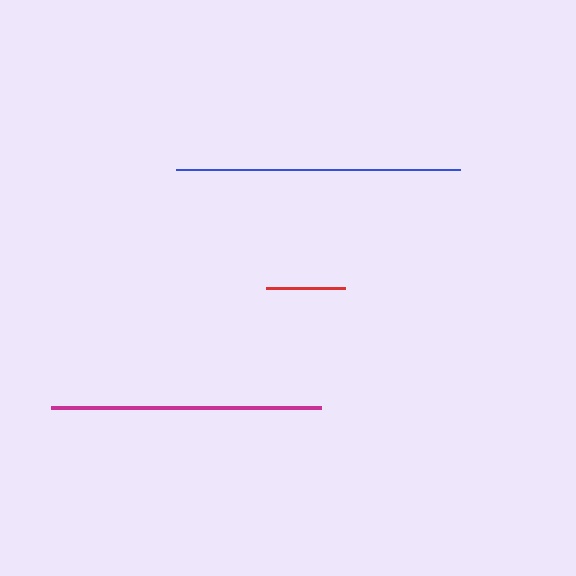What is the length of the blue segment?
The blue segment is approximately 284 pixels long.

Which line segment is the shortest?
The red line is the shortest at approximately 80 pixels.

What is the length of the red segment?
The red segment is approximately 80 pixels long.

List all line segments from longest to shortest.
From longest to shortest: blue, magenta, red.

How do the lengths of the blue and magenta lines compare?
The blue and magenta lines are approximately the same length.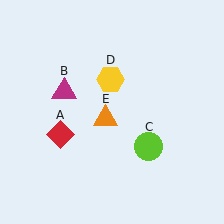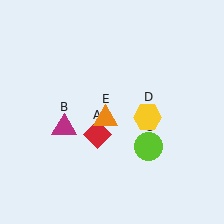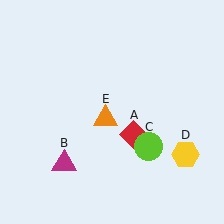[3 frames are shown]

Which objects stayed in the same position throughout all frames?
Lime circle (object C) and orange triangle (object E) remained stationary.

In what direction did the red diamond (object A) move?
The red diamond (object A) moved right.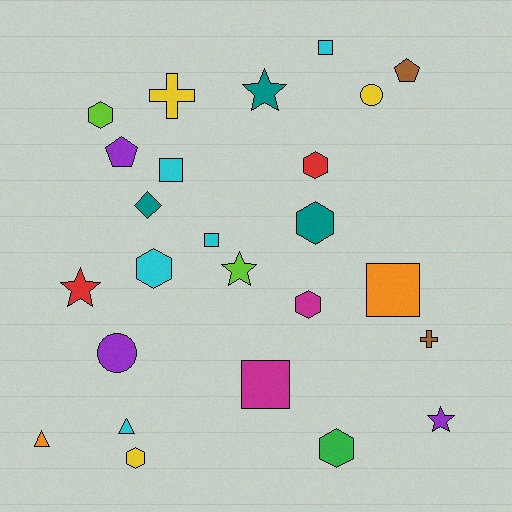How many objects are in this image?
There are 25 objects.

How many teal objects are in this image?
There are 3 teal objects.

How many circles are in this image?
There are 2 circles.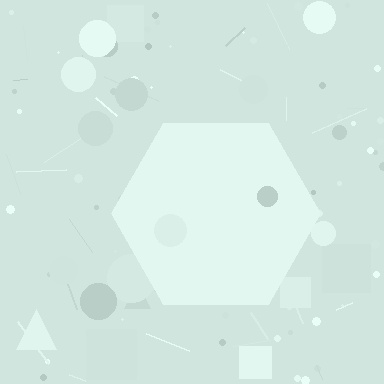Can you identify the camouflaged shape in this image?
The camouflaged shape is a hexagon.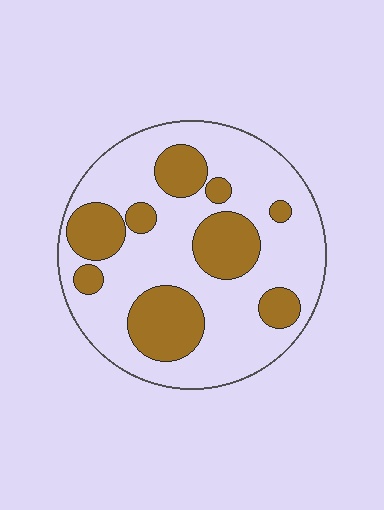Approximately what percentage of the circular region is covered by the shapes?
Approximately 30%.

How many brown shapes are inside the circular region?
9.